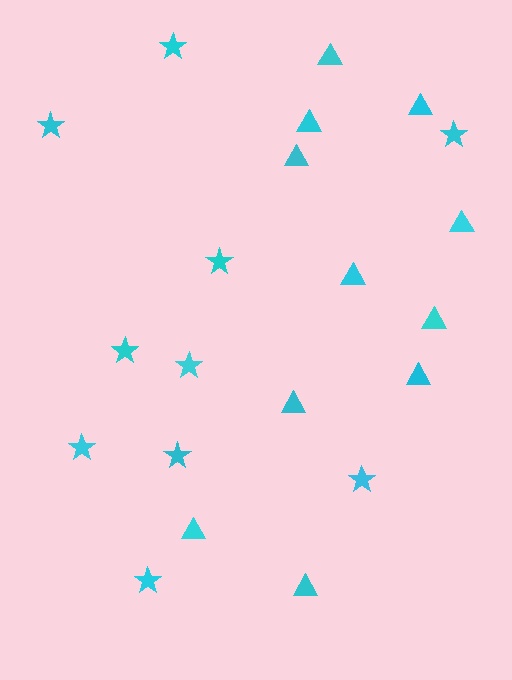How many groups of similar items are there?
There are 2 groups: one group of triangles (11) and one group of stars (10).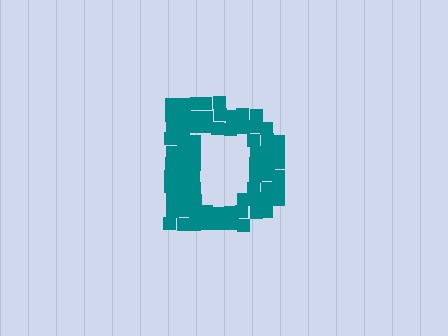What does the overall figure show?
The overall figure shows the letter D.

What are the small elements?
The small elements are squares.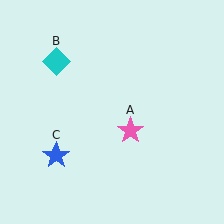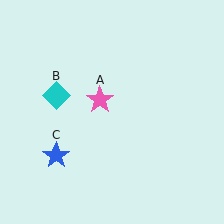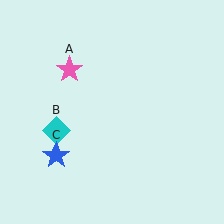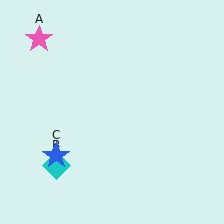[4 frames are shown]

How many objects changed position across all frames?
2 objects changed position: pink star (object A), cyan diamond (object B).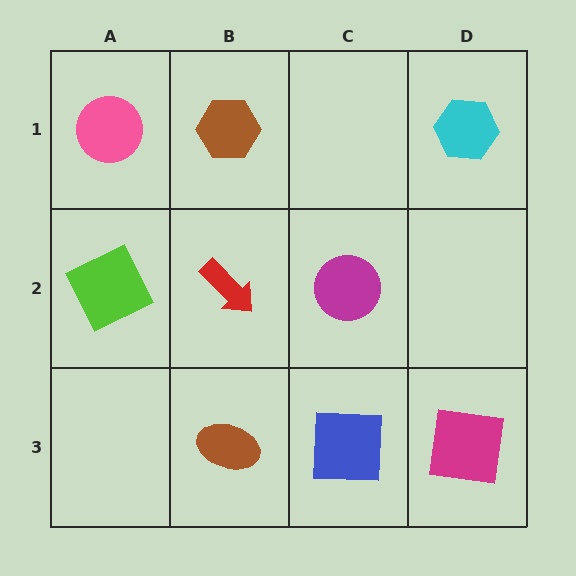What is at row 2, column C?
A magenta circle.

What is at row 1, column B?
A brown hexagon.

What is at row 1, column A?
A pink circle.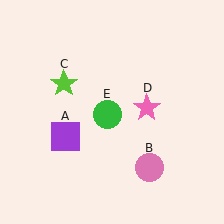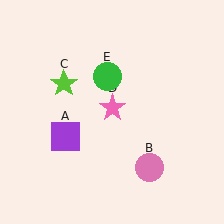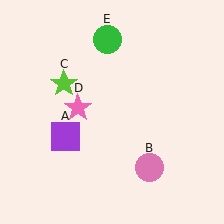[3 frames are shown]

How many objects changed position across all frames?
2 objects changed position: pink star (object D), green circle (object E).